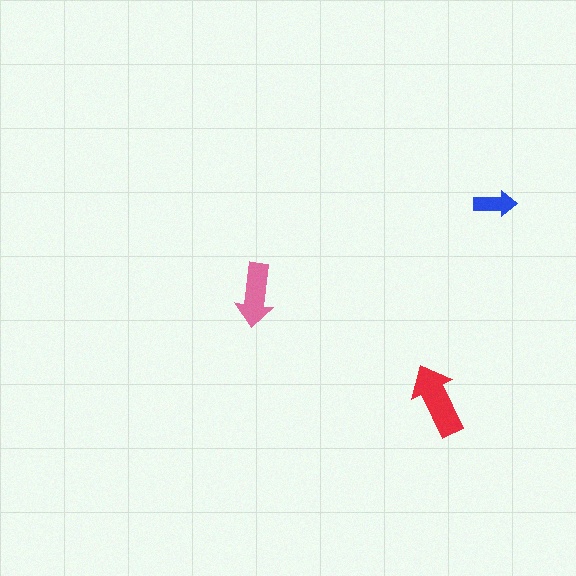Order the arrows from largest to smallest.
the red one, the pink one, the blue one.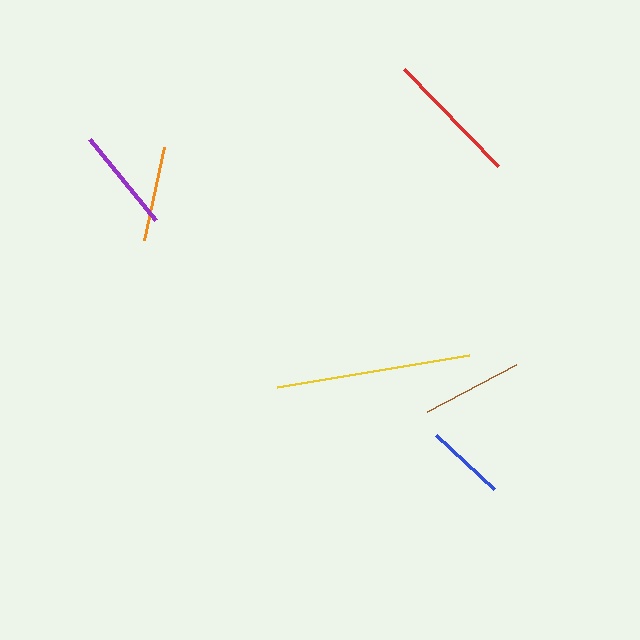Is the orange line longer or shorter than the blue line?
The orange line is longer than the blue line.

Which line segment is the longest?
The yellow line is the longest at approximately 195 pixels.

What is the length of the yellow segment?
The yellow segment is approximately 195 pixels long.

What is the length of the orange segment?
The orange segment is approximately 96 pixels long.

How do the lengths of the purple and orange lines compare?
The purple and orange lines are approximately the same length.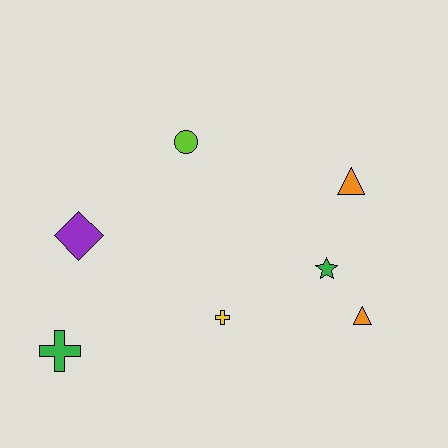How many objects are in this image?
There are 7 objects.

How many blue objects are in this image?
There are no blue objects.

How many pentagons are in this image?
There are no pentagons.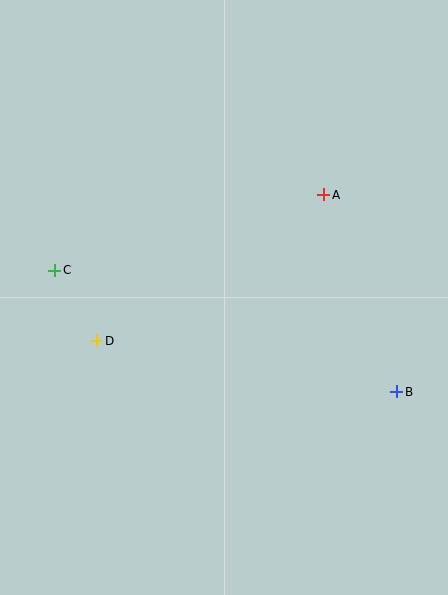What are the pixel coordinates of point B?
Point B is at (397, 392).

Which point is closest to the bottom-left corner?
Point D is closest to the bottom-left corner.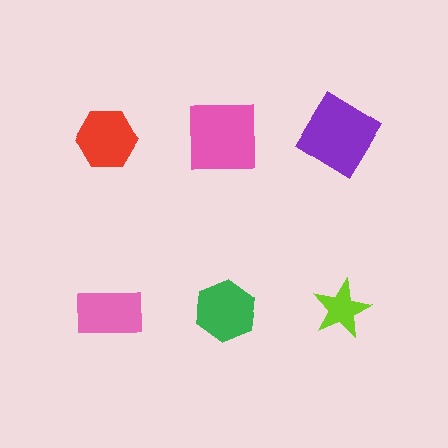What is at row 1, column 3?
A purple diamond.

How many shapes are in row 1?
3 shapes.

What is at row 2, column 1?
A pink rectangle.